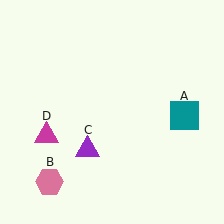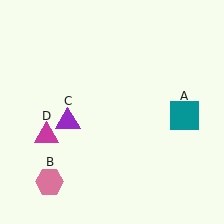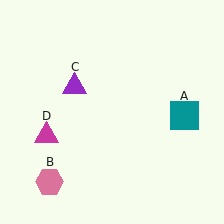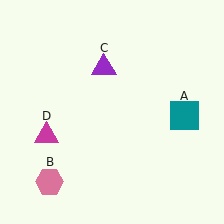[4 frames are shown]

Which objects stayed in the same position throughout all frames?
Teal square (object A) and pink hexagon (object B) and magenta triangle (object D) remained stationary.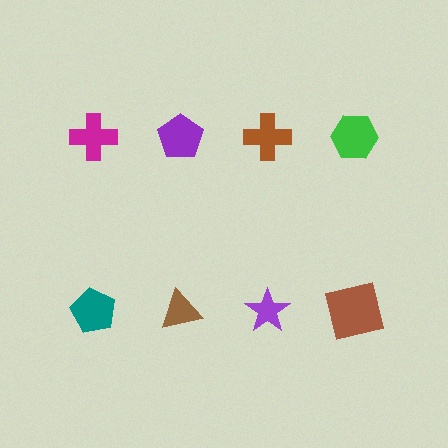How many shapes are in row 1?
4 shapes.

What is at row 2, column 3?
A purple star.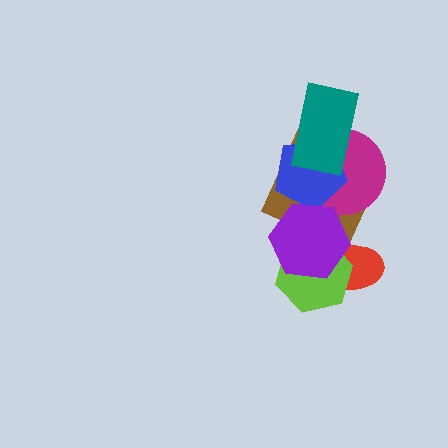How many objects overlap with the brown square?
4 objects overlap with the brown square.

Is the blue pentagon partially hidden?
Yes, it is partially covered by another shape.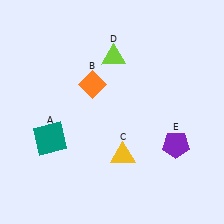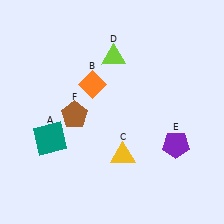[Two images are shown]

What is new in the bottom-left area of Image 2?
A brown pentagon (F) was added in the bottom-left area of Image 2.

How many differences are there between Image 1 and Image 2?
There is 1 difference between the two images.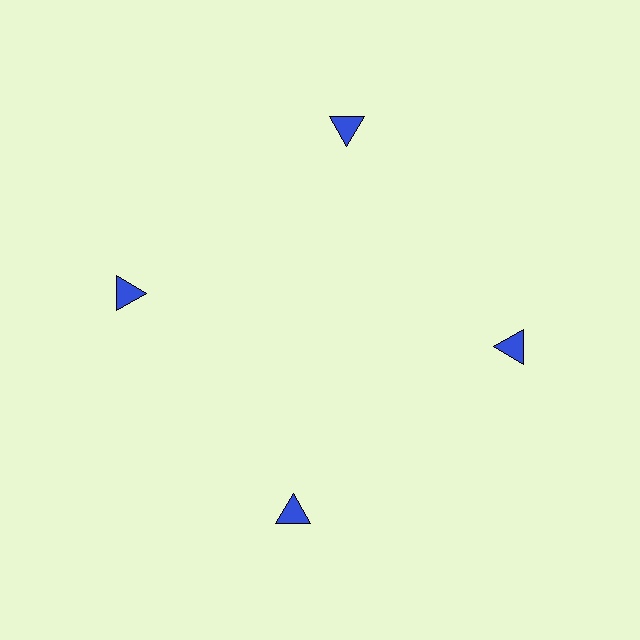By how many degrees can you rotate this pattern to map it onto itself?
The pattern maps onto itself every 90 degrees of rotation.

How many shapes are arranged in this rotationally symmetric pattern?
There are 4 shapes, arranged in 4 groups of 1.